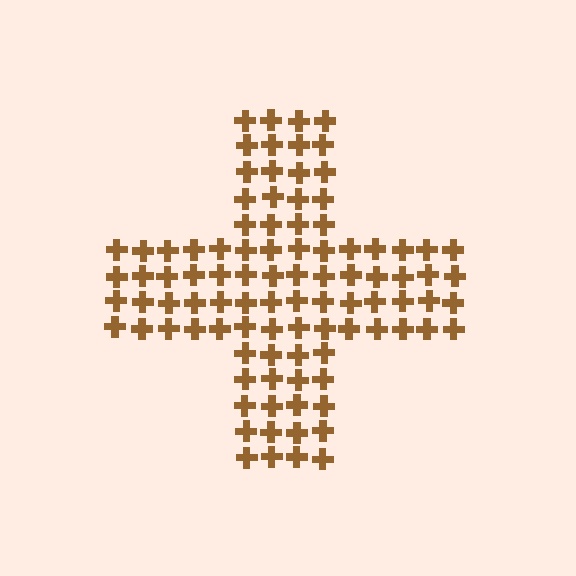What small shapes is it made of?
It is made of small crosses.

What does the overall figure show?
The overall figure shows a cross.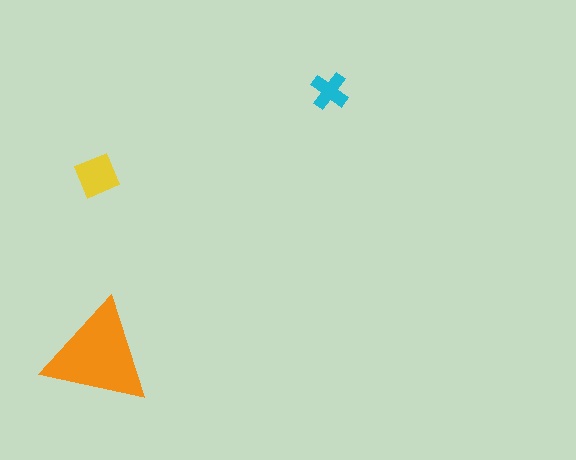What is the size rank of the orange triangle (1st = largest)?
1st.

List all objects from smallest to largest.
The cyan cross, the yellow diamond, the orange triangle.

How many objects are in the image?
There are 3 objects in the image.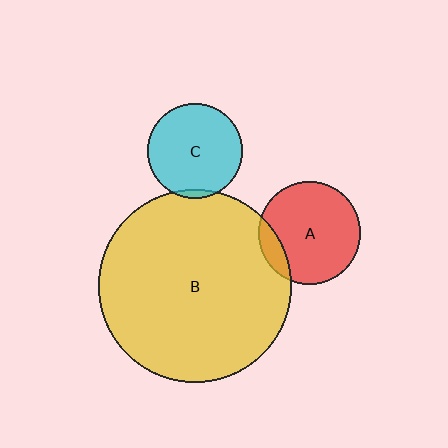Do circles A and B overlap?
Yes.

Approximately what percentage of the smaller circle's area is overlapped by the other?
Approximately 15%.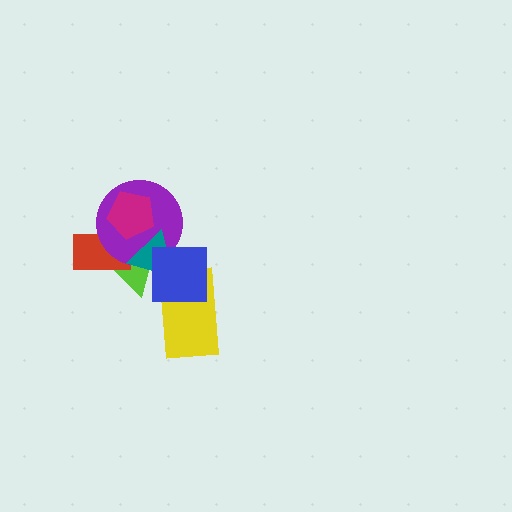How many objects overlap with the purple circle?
4 objects overlap with the purple circle.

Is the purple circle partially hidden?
Yes, it is partially covered by another shape.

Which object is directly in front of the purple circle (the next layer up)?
The teal triangle is directly in front of the purple circle.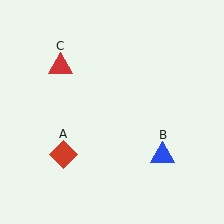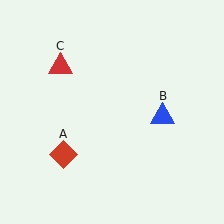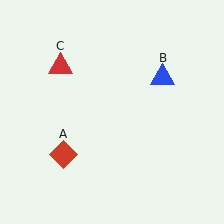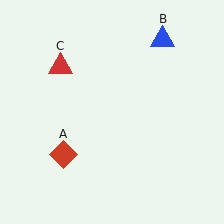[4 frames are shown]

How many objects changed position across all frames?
1 object changed position: blue triangle (object B).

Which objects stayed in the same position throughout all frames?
Red diamond (object A) and red triangle (object C) remained stationary.